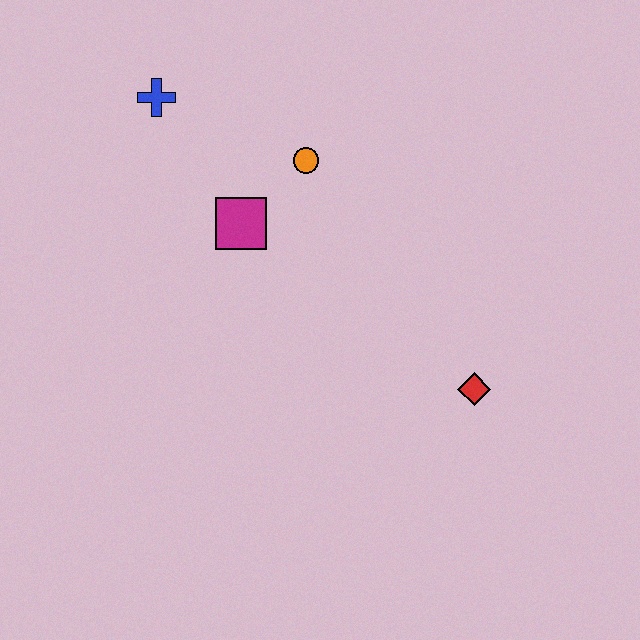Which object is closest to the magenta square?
The orange circle is closest to the magenta square.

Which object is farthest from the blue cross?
The red diamond is farthest from the blue cross.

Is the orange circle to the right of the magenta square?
Yes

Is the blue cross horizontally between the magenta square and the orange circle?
No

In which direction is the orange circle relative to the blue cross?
The orange circle is to the right of the blue cross.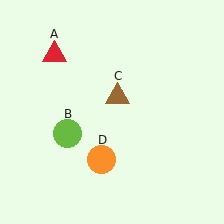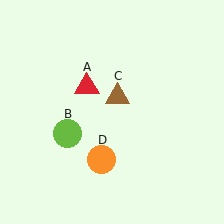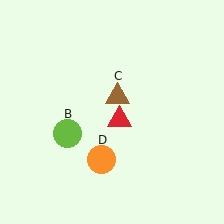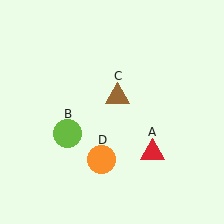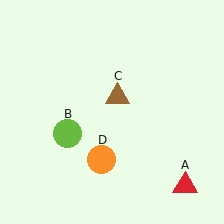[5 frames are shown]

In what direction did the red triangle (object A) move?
The red triangle (object A) moved down and to the right.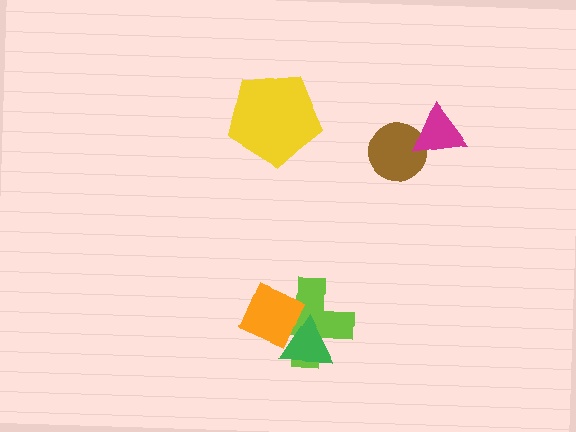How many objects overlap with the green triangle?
2 objects overlap with the green triangle.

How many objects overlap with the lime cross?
2 objects overlap with the lime cross.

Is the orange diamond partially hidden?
Yes, it is partially covered by another shape.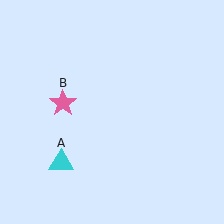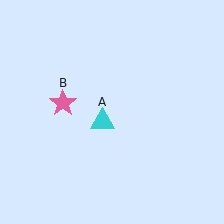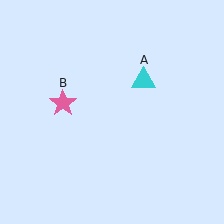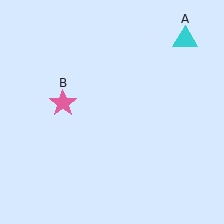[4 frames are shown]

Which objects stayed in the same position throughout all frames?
Pink star (object B) remained stationary.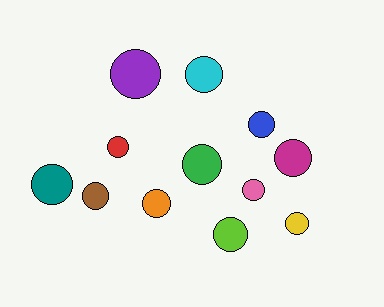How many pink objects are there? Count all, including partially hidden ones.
There is 1 pink object.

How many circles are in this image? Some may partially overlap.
There are 12 circles.